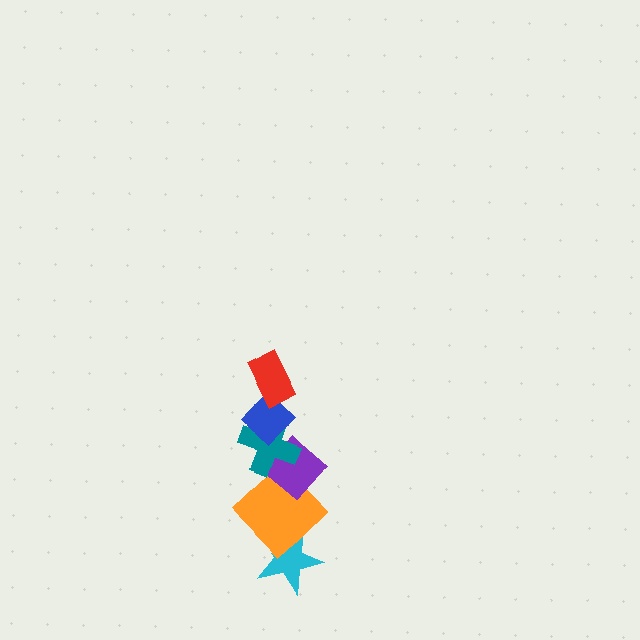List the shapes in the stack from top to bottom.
From top to bottom: the red rectangle, the blue diamond, the teal cross, the purple diamond, the orange diamond, the cyan star.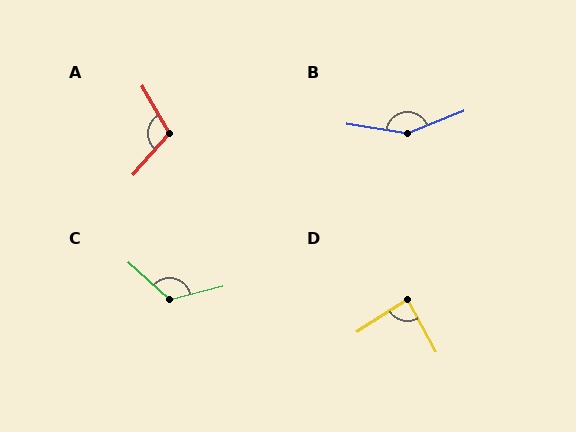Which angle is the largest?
B, at approximately 150 degrees.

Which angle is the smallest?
D, at approximately 86 degrees.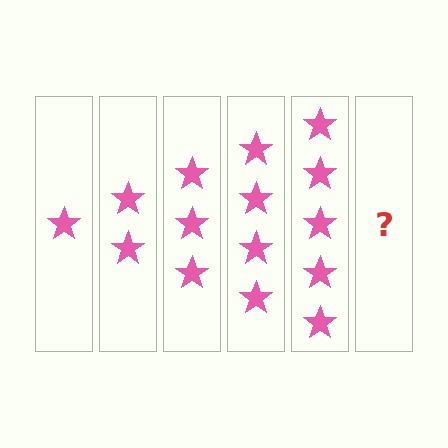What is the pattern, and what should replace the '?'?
The pattern is that each step adds one more star. The '?' should be 6 stars.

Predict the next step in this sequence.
The next step is 6 stars.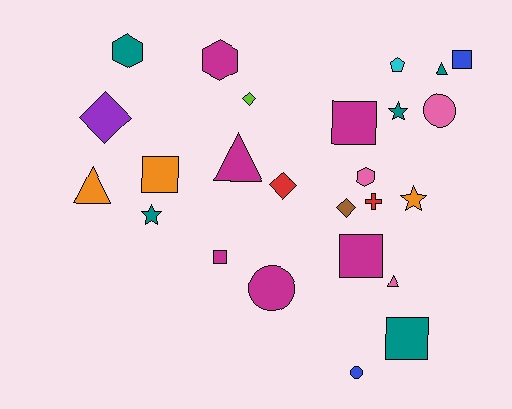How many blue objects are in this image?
There are 2 blue objects.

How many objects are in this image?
There are 25 objects.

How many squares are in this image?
There are 6 squares.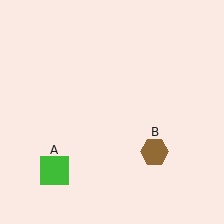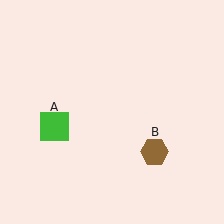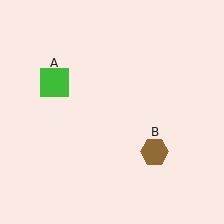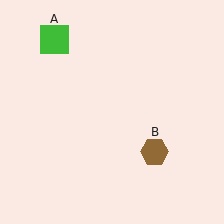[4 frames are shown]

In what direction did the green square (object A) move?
The green square (object A) moved up.